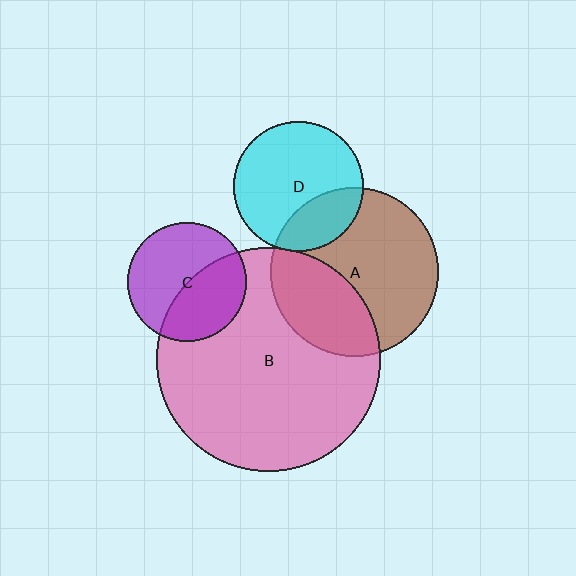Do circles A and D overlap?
Yes.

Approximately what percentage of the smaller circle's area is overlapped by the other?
Approximately 25%.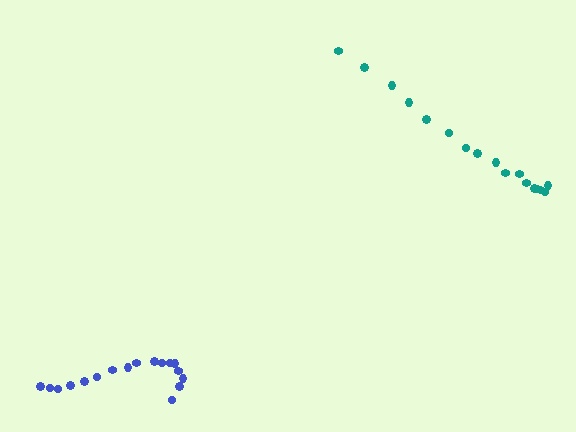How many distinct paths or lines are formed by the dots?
There are 2 distinct paths.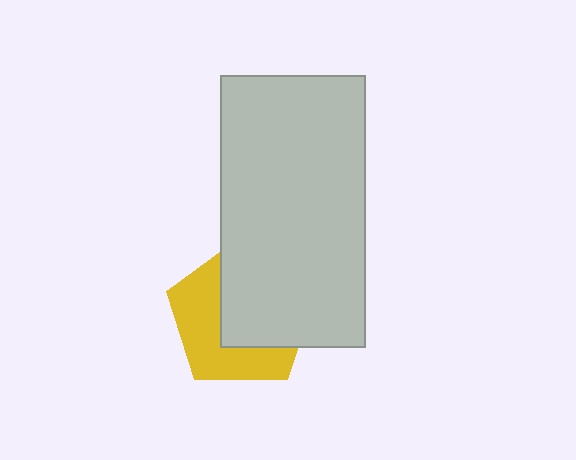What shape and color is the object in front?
The object in front is a light gray rectangle.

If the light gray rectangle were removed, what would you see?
You would see the complete yellow pentagon.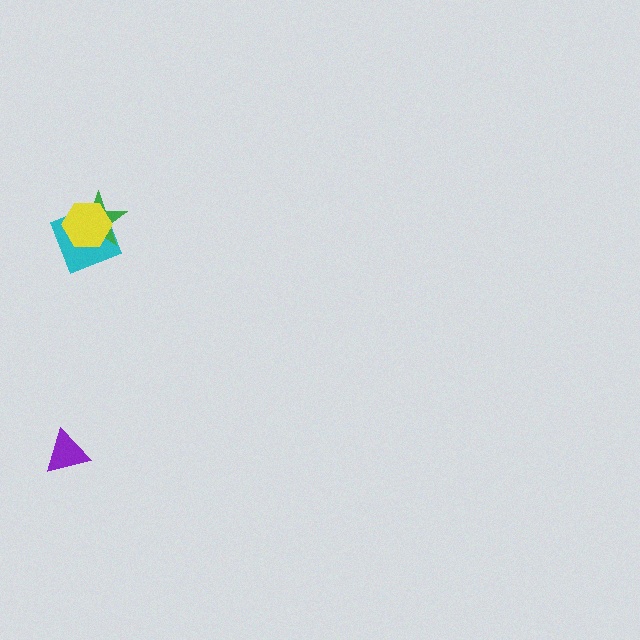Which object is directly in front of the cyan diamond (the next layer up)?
The green star is directly in front of the cyan diamond.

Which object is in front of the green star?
The yellow hexagon is in front of the green star.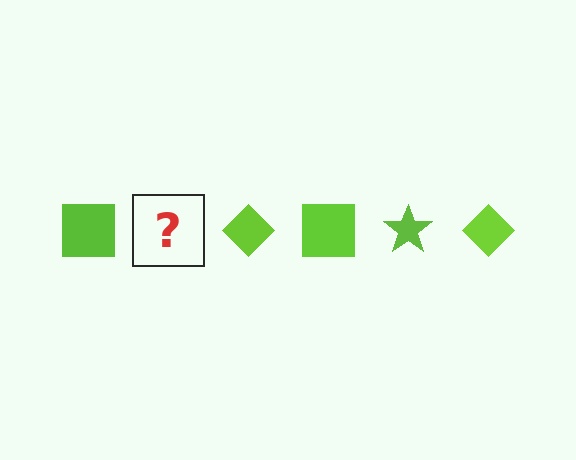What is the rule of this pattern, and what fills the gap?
The rule is that the pattern cycles through square, star, diamond shapes in lime. The gap should be filled with a lime star.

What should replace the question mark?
The question mark should be replaced with a lime star.